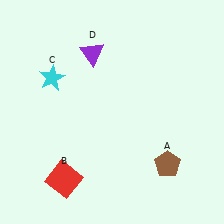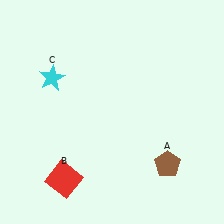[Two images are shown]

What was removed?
The purple triangle (D) was removed in Image 2.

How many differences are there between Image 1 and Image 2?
There is 1 difference between the two images.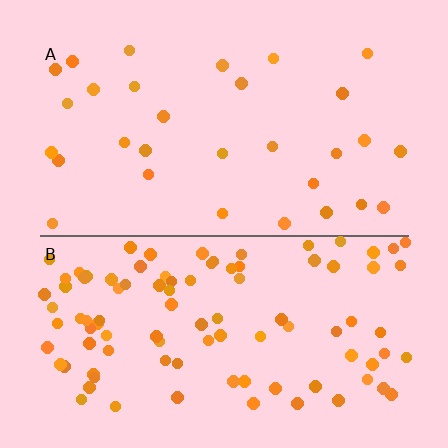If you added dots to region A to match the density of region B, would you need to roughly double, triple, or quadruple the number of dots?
Approximately triple.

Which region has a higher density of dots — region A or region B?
B (the bottom).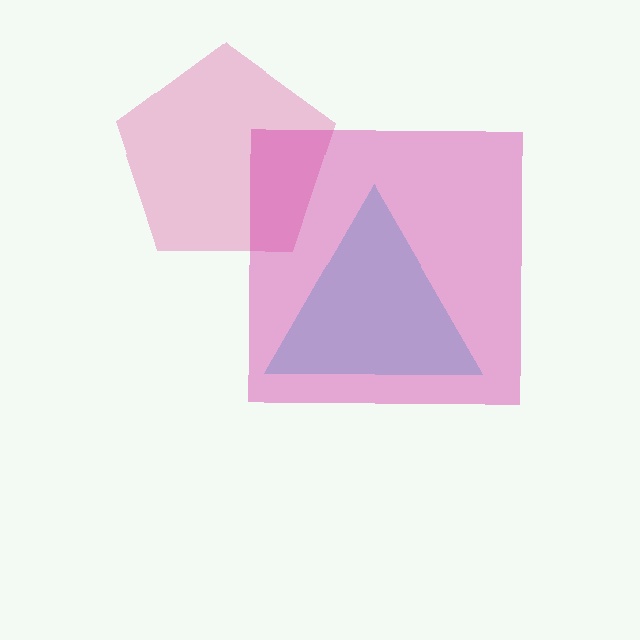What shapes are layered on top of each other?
The layered shapes are: a cyan triangle, a pink pentagon, a magenta square.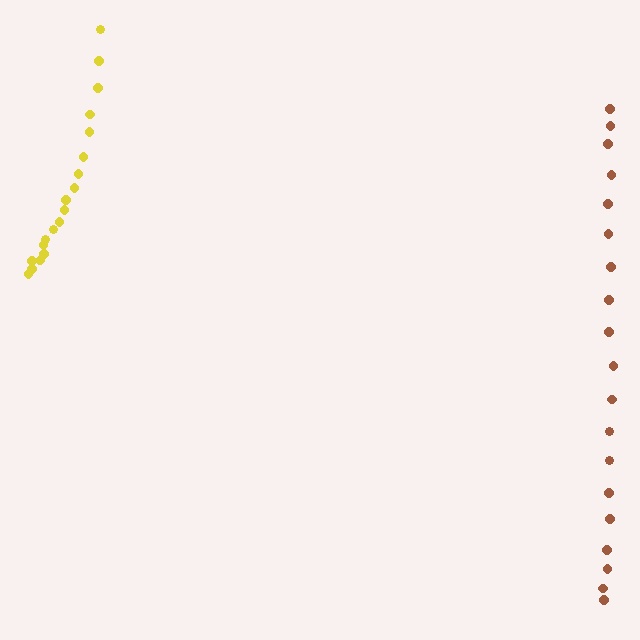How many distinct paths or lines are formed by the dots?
There are 2 distinct paths.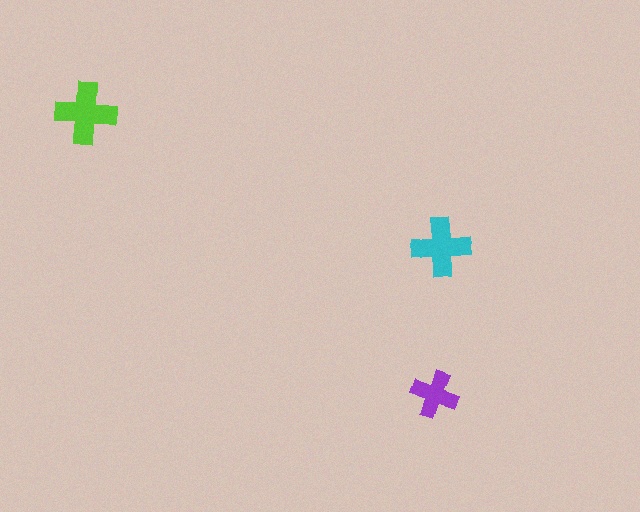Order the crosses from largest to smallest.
the lime one, the cyan one, the purple one.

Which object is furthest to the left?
The lime cross is leftmost.